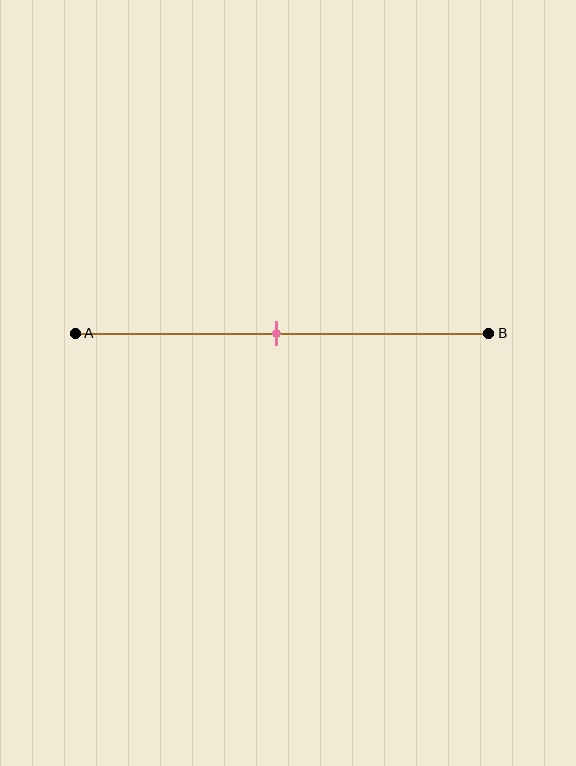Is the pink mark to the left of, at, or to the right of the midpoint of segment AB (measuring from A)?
The pink mark is approximately at the midpoint of segment AB.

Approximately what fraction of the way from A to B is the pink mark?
The pink mark is approximately 50% of the way from A to B.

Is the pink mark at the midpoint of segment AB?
Yes, the mark is approximately at the midpoint.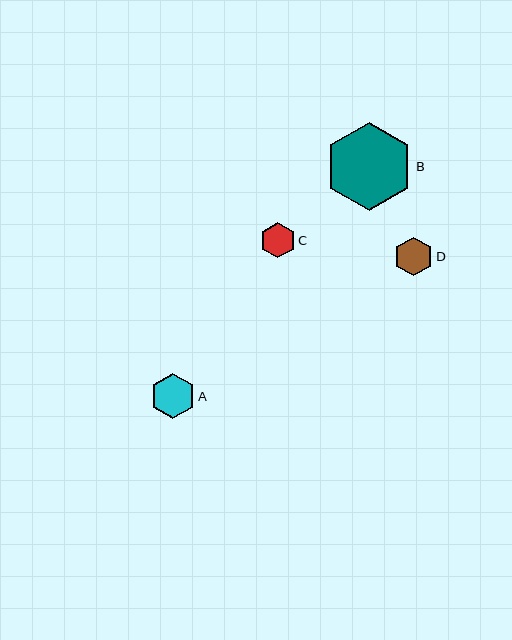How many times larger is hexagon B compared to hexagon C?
Hexagon B is approximately 2.5 times the size of hexagon C.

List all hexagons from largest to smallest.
From largest to smallest: B, A, D, C.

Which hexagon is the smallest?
Hexagon C is the smallest with a size of approximately 35 pixels.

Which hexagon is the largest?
Hexagon B is the largest with a size of approximately 88 pixels.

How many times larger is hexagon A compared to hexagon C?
Hexagon A is approximately 1.3 times the size of hexagon C.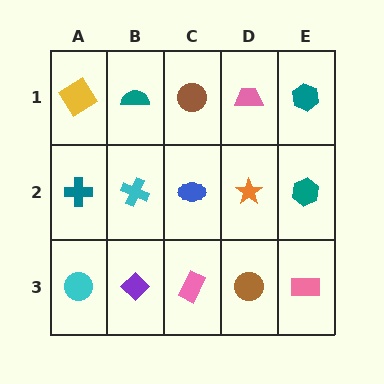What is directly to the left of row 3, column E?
A brown circle.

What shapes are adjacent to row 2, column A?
A yellow diamond (row 1, column A), a cyan circle (row 3, column A), a cyan cross (row 2, column B).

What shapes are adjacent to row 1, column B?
A cyan cross (row 2, column B), a yellow diamond (row 1, column A), a brown circle (row 1, column C).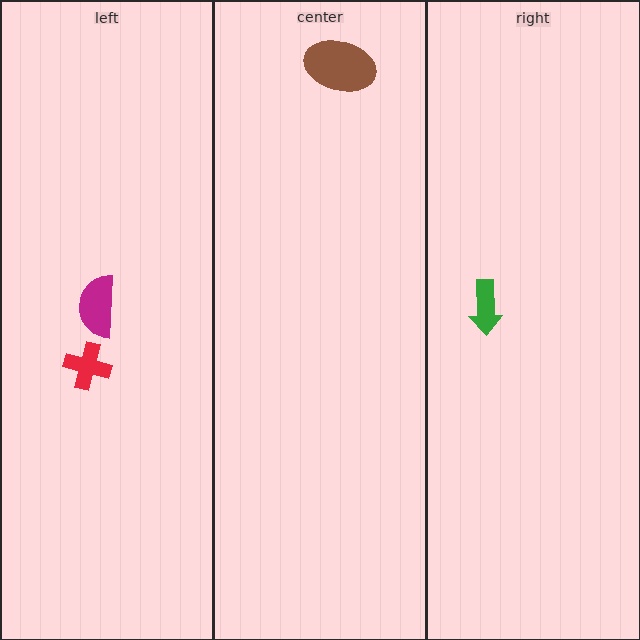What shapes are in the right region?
The green arrow.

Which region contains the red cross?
The left region.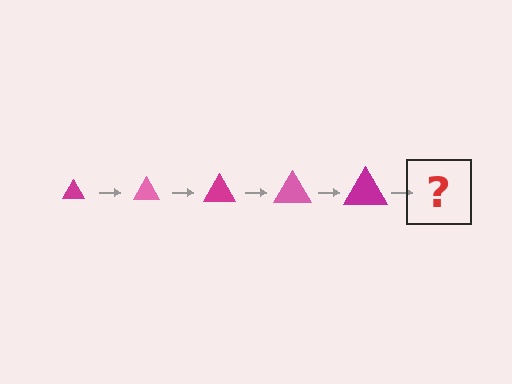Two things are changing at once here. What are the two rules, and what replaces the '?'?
The two rules are that the triangle grows larger each step and the color cycles through magenta and pink. The '?' should be a pink triangle, larger than the previous one.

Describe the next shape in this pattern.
It should be a pink triangle, larger than the previous one.